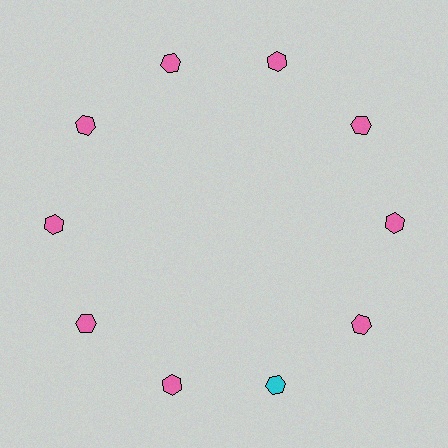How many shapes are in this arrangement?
There are 10 shapes arranged in a ring pattern.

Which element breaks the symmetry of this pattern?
The cyan hexagon at roughly the 5 o'clock position breaks the symmetry. All other shapes are pink hexagons.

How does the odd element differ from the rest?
It has a different color: cyan instead of pink.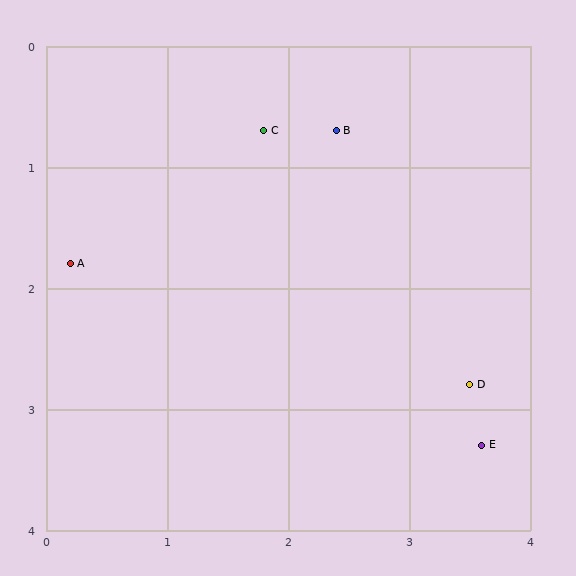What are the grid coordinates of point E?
Point E is at approximately (3.6, 3.3).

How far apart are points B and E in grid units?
Points B and E are about 2.9 grid units apart.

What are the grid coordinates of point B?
Point B is at approximately (2.4, 0.7).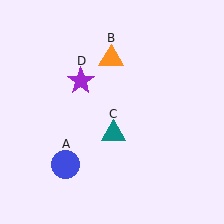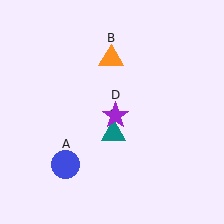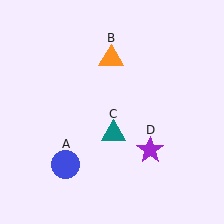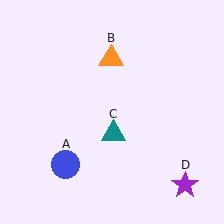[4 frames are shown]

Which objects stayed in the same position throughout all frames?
Blue circle (object A) and orange triangle (object B) and teal triangle (object C) remained stationary.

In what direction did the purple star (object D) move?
The purple star (object D) moved down and to the right.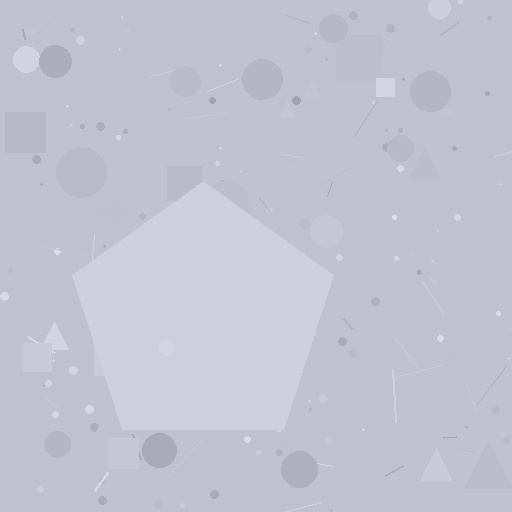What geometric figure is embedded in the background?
A pentagon is embedded in the background.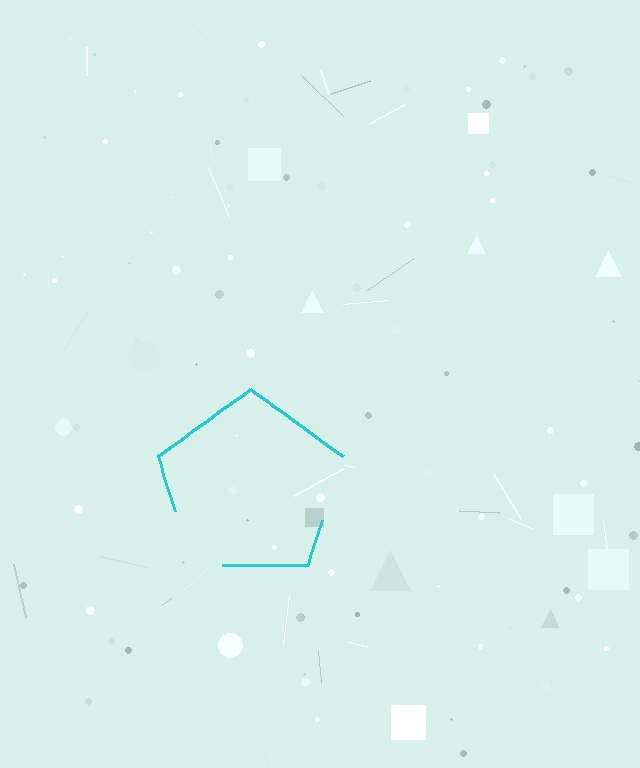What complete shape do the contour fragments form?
The contour fragments form a pentagon.